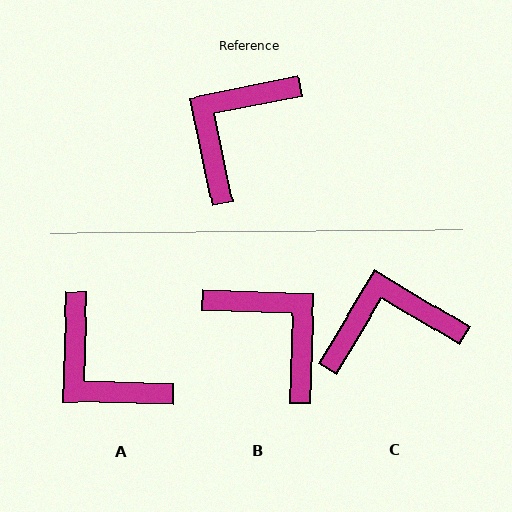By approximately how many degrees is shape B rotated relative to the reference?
Approximately 103 degrees clockwise.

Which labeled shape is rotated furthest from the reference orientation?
B, about 103 degrees away.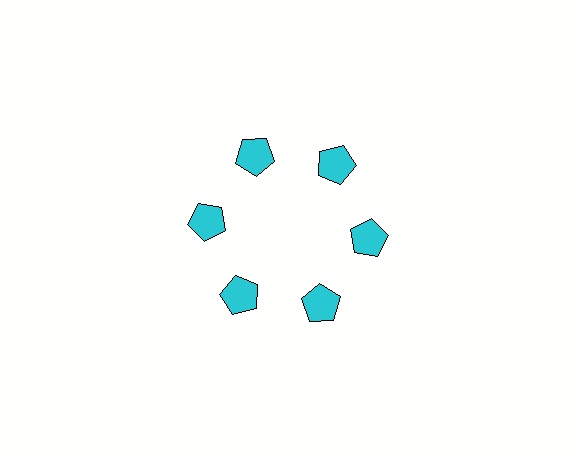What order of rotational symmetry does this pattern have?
This pattern has 6-fold rotational symmetry.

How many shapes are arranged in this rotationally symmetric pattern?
There are 6 shapes, arranged in 6 groups of 1.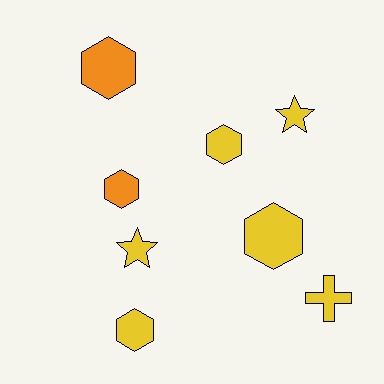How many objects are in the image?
There are 8 objects.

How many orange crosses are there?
There are no orange crosses.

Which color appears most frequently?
Yellow, with 6 objects.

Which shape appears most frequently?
Hexagon, with 5 objects.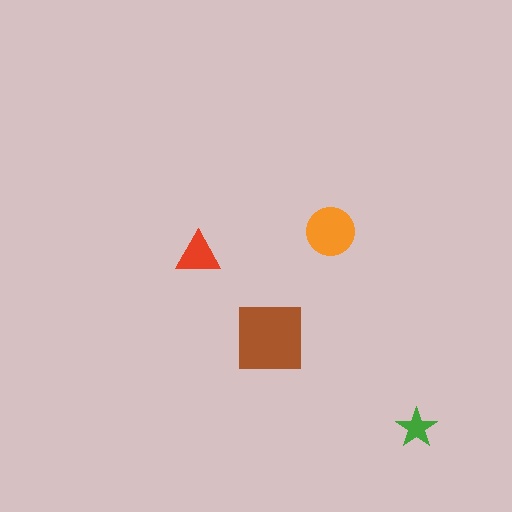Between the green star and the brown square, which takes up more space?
The brown square.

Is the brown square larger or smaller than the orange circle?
Larger.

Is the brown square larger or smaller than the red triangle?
Larger.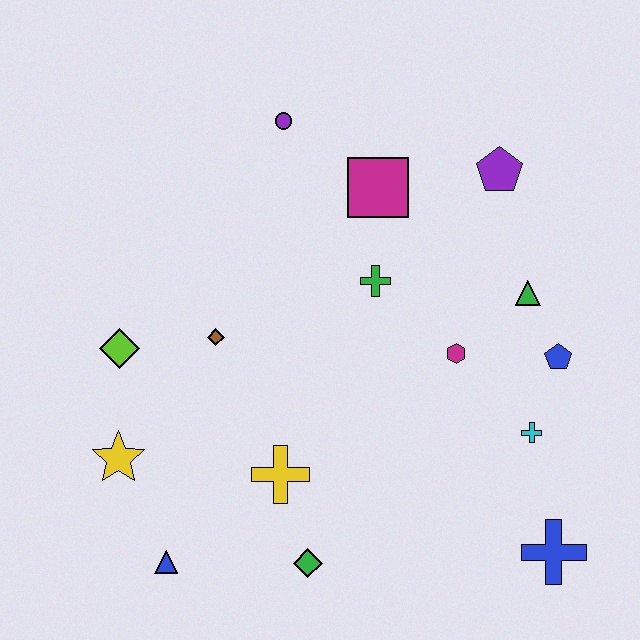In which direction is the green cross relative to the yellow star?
The green cross is to the right of the yellow star.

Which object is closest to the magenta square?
The green cross is closest to the magenta square.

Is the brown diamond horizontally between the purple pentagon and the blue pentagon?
No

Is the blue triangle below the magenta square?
Yes